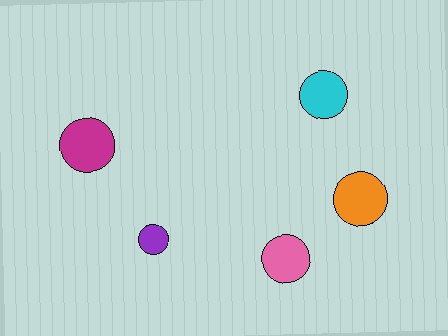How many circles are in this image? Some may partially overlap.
There are 5 circles.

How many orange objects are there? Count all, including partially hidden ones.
There is 1 orange object.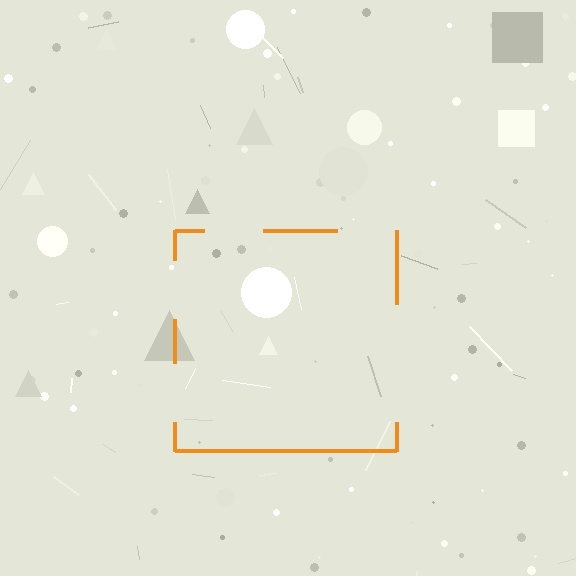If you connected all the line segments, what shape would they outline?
They would outline a square.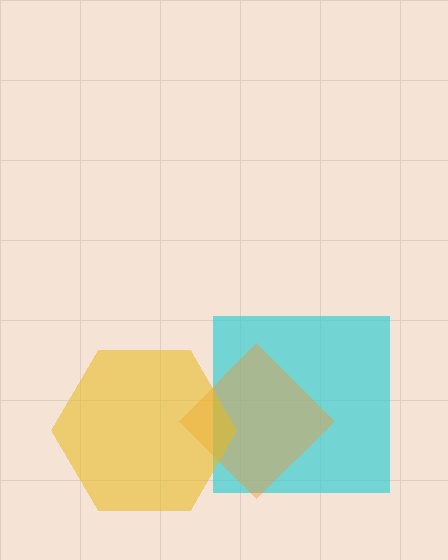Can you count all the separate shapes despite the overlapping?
Yes, there are 3 separate shapes.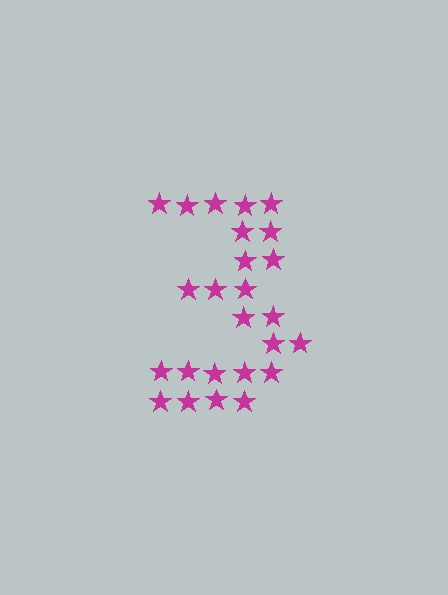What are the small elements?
The small elements are stars.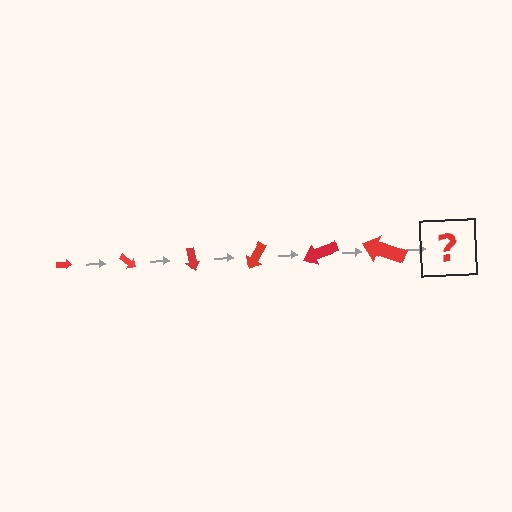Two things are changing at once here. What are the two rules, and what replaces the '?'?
The two rules are that the arrow grows larger each step and it rotates 40 degrees each step. The '?' should be an arrow, larger than the previous one and rotated 240 degrees from the start.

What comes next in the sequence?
The next element should be an arrow, larger than the previous one and rotated 240 degrees from the start.